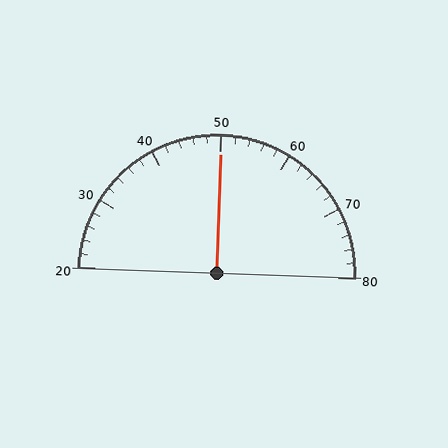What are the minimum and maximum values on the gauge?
The gauge ranges from 20 to 80.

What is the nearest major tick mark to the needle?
The nearest major tick mark is 50.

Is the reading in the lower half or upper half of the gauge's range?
The reading is in the upper half of the range (20 to 80).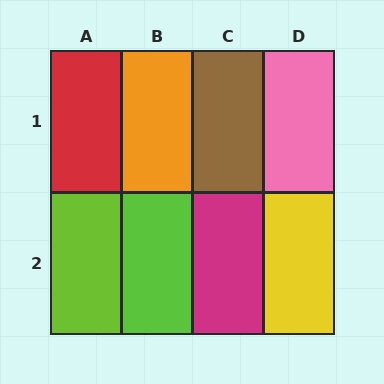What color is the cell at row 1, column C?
Brown.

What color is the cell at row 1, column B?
Orange.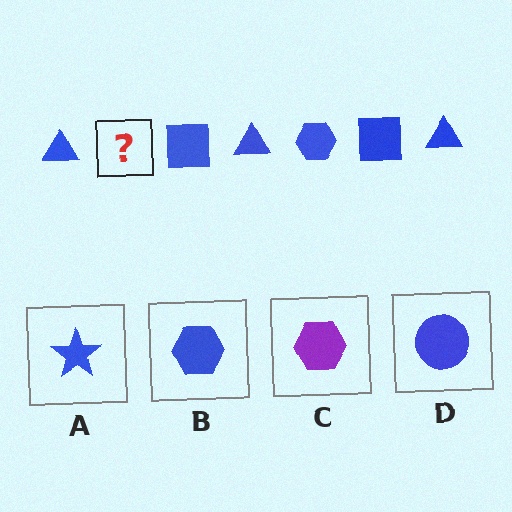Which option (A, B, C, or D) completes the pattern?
B.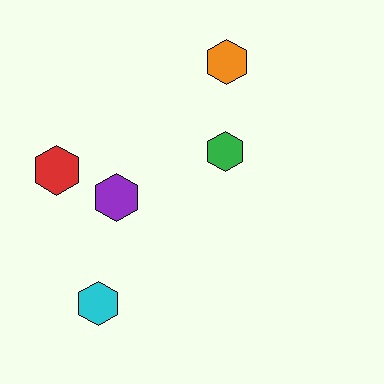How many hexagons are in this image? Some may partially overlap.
There are 5 hexagons.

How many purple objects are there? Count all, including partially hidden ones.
There is 1 purple object.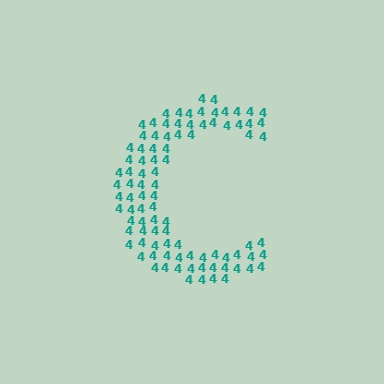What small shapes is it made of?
It is made of small digit 4's.